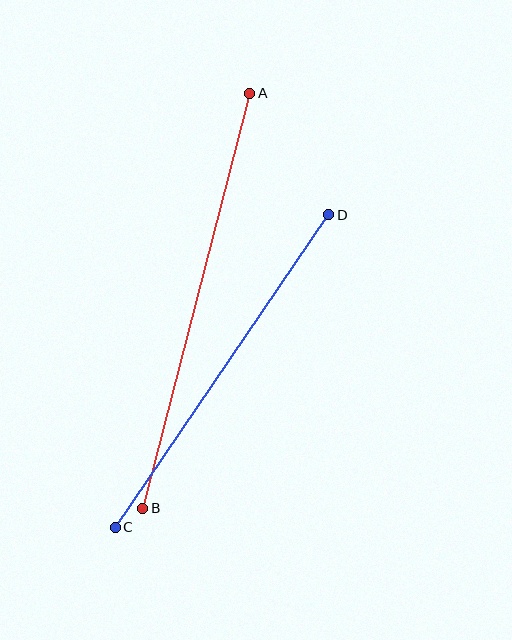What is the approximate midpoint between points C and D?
The midpoint is at approximately (222, 371) pixels.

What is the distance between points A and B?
The distance is approximately 429 pixels.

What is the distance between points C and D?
The distance is approximately 378 pixels.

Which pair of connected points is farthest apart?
Points A and B are farthest apart.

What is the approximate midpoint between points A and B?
The midpoint is at approximately (196, 301) pixels.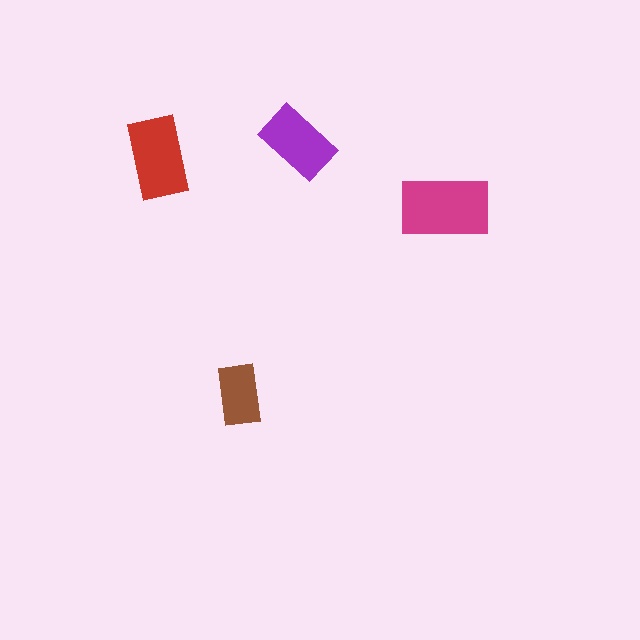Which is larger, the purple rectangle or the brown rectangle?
The purple one.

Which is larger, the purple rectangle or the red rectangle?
The red one.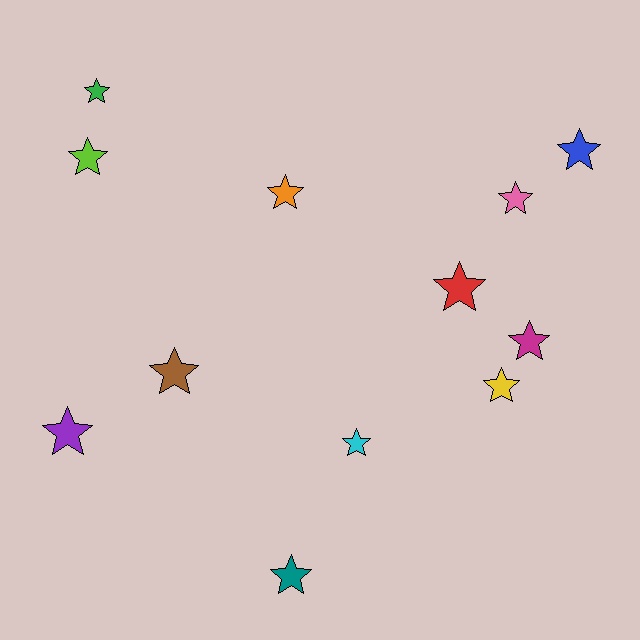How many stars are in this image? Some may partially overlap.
There are 12 stars.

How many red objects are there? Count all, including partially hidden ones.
There is 1 red object.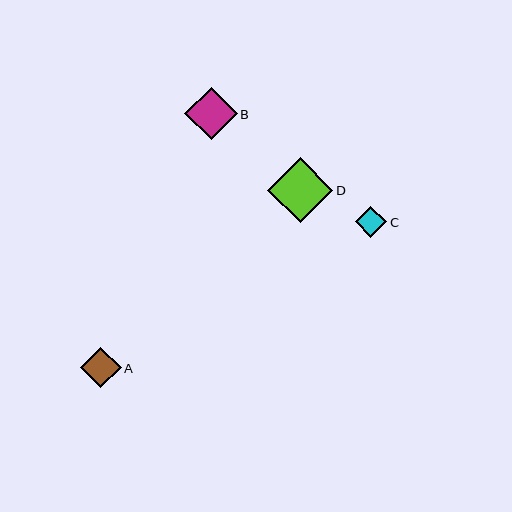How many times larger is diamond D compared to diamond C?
Diamond D is approximately 2.1 times the size of diamond C.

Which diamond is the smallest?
Diamond C is the smallest with a size of approximately 31 pixels.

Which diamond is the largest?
Diamond D is the largest with a size of approximately 65 pixels.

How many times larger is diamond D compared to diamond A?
Diamond D is approximately 1.6 times the size of diamond A.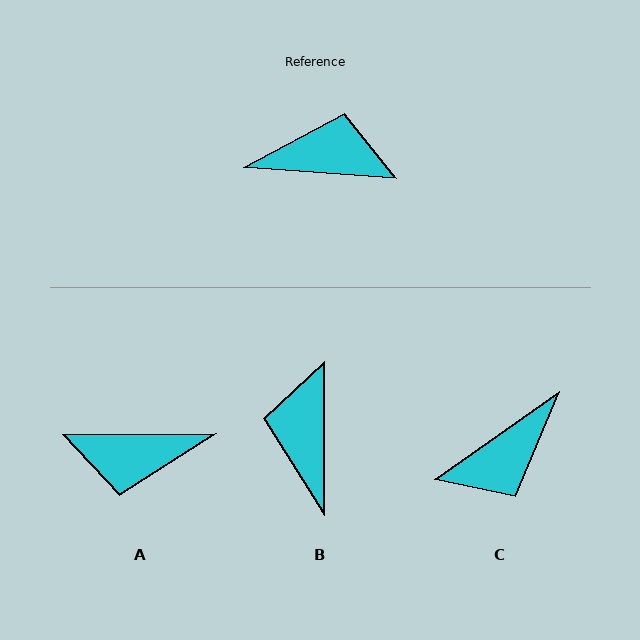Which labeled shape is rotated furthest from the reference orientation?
A, about 176 degrees away.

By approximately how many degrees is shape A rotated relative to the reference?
Approximately 176 degrees clockwise.